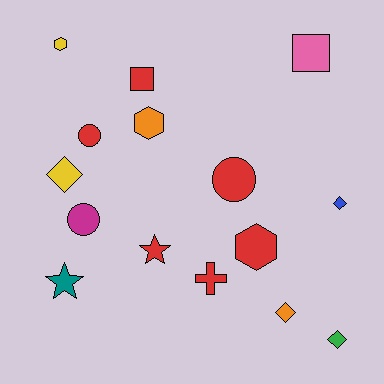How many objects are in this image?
There are 15 objects.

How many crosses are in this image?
There is 1 cross.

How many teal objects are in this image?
There is 1 teal object.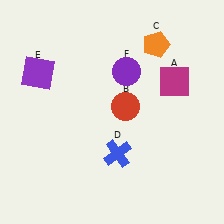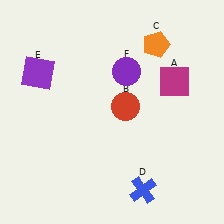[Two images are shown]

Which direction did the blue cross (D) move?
The blue cross (D) moved down.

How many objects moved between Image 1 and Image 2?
1 object moved between the two images.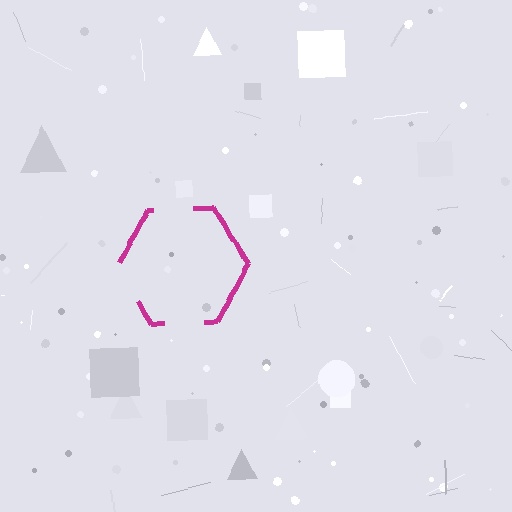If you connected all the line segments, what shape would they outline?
They would outline a hexagon.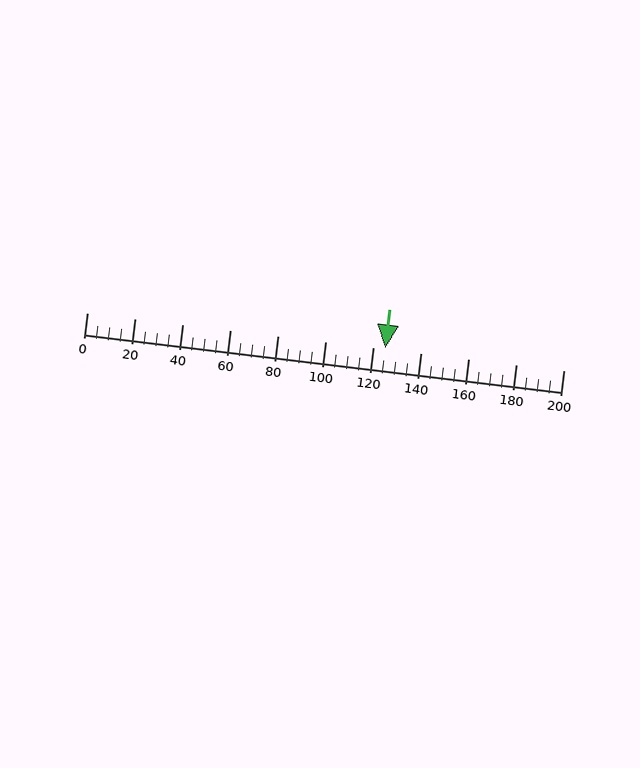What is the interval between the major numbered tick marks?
The major tick marks are spaced 20 units apart.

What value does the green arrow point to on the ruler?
The green arrow points to approximately 125.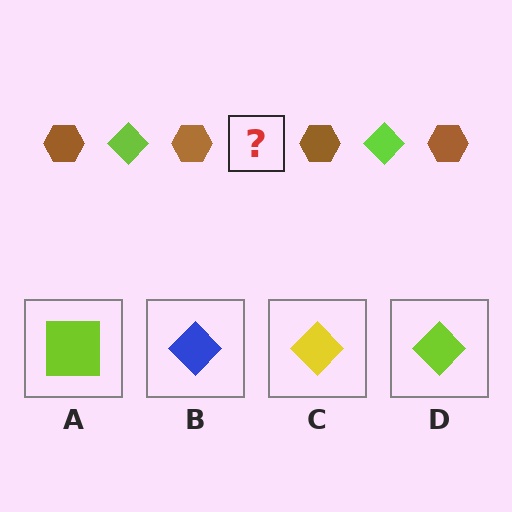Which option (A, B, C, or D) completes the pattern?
D.